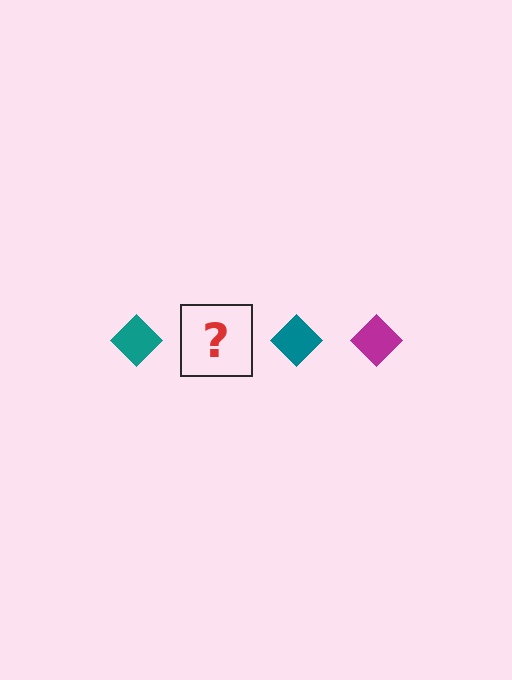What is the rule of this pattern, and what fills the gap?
The rule is that the pattern cycles through teal, magenta diamonds. The gap should be filled with a magenta diamond.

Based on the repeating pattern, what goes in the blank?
The blank should be a magenta diamond.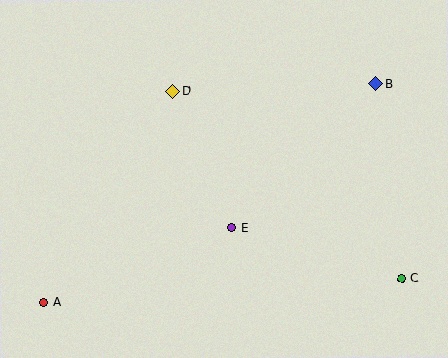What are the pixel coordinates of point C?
Point C is at (402, 279).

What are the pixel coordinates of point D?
Point D is at (172, 91).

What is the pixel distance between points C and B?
The distance between C and B is 197 pixels.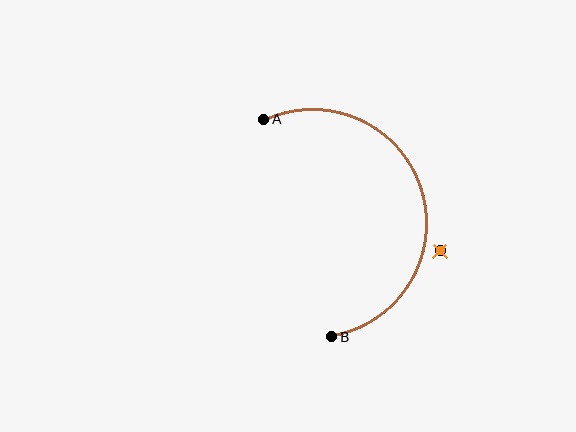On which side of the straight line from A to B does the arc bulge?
The arc bulges to the right of the straight line connecting A and B.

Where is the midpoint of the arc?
The arc midpoint is the point on the curve farthest from the straight line joining A and B. It sits to the right of that line.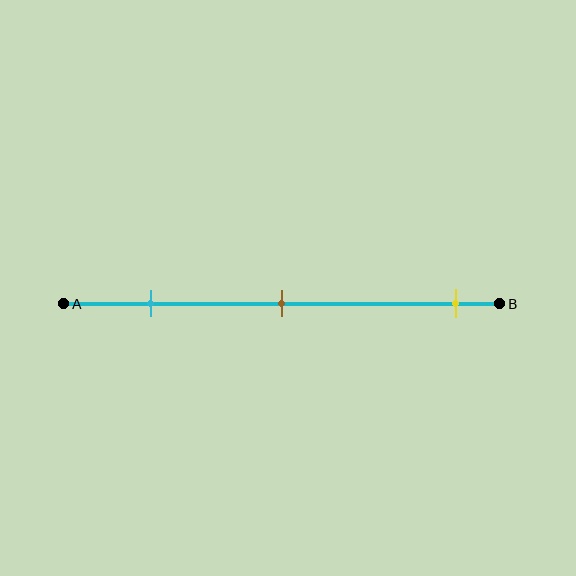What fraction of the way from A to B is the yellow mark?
The yellow mark is approximately 90% (0.9) of the way from A to B.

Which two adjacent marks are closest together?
The cyan and brown marks are the closest adjacent pair.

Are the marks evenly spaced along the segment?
No, the marks are not evenly spaced.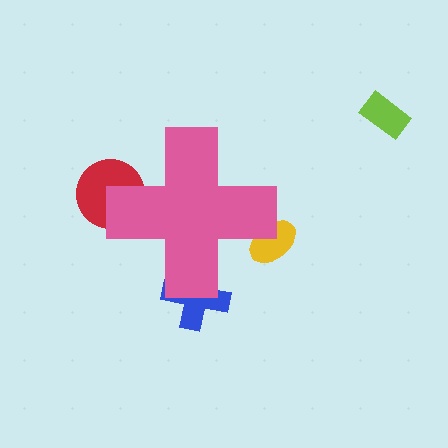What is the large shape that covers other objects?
A pink cross.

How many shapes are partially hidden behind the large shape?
3 shapes are partially hidden.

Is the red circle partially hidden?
Yes, the red circle is partially hidden behind the pink cross.